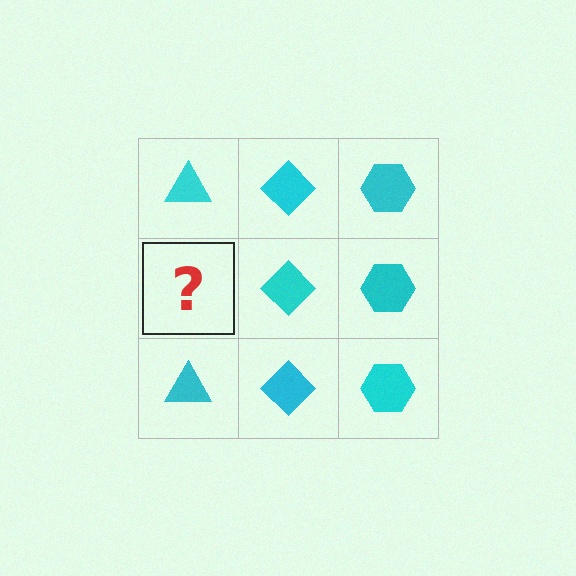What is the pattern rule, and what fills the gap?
The rule is that each column has a consistent shape. The gap should be filled with a cyan triangle.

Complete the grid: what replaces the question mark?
The question mark should be replaced with a cyan triangle.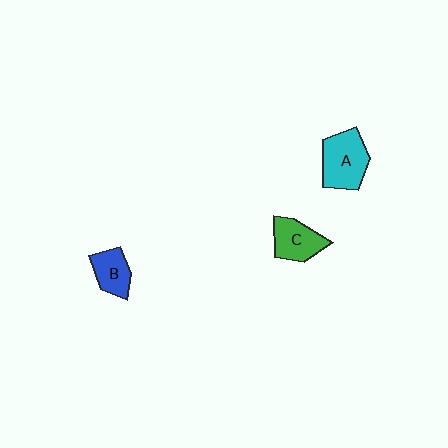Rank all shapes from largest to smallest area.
From largest to smallest: A (cyan), C (green), B (blue).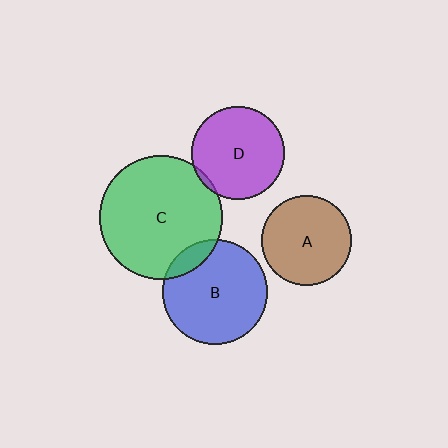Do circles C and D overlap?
Yes.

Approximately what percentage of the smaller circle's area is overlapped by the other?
Approximately 5%.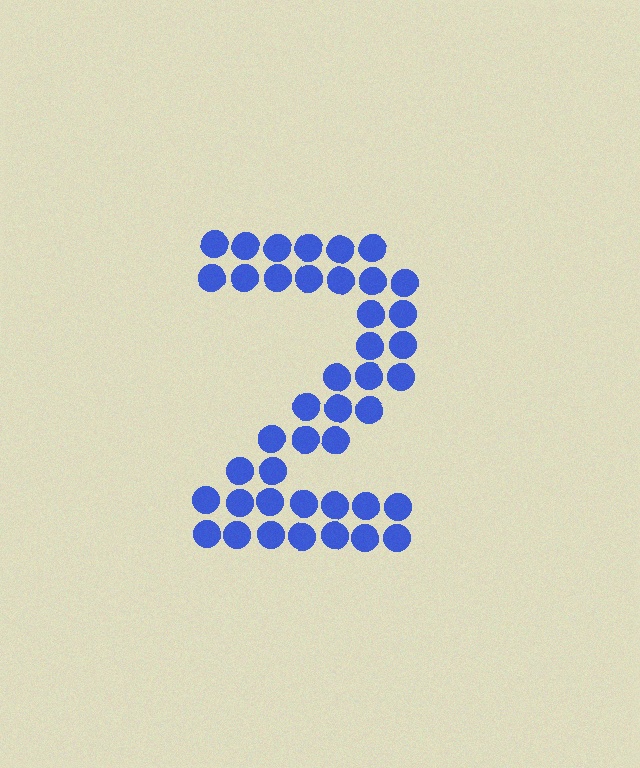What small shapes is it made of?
It is made of small circles.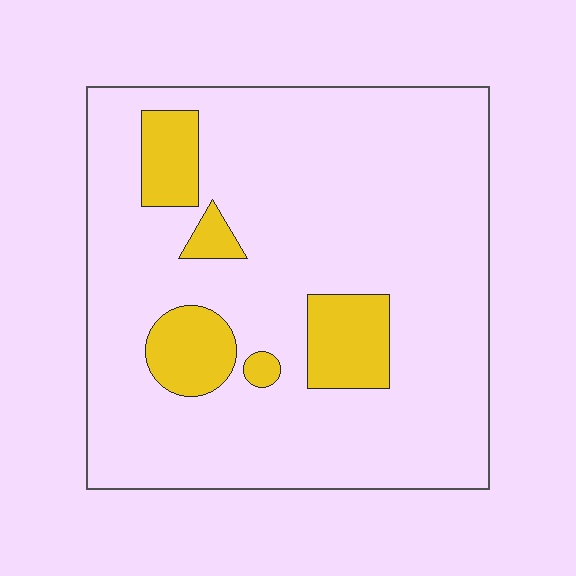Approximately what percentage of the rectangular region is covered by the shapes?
Approximately 15%.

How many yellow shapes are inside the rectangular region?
5.